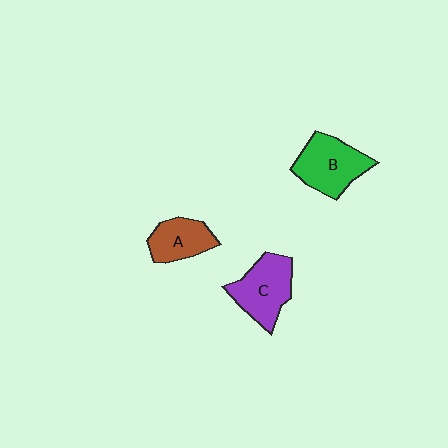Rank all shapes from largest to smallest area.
From largest to smallest: B (green), C (purple), A (brown).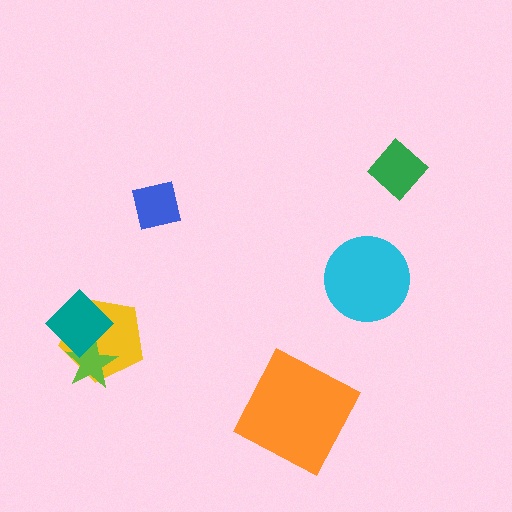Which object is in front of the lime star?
The teal diamond is in front of the lime star.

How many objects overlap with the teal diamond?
2 objects overlap with the teal diamond.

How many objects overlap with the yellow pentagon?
2 objects overlap with the yellow pentagon.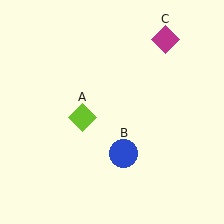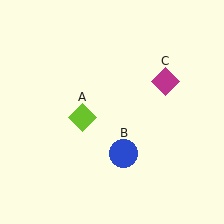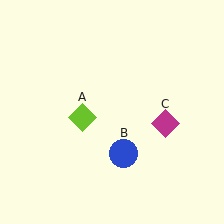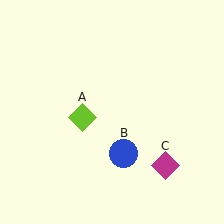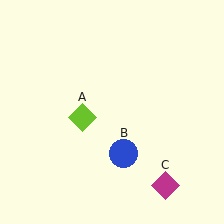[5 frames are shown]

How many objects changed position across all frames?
1 object changed position: magenta diamond (object C).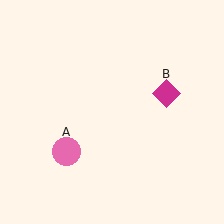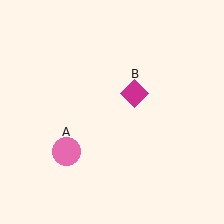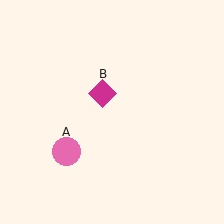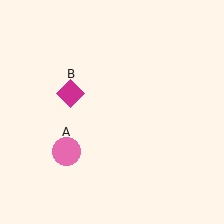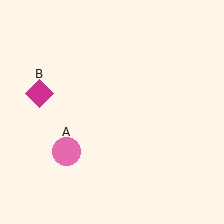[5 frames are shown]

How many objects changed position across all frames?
1 object changed position: magenta diamond (object B).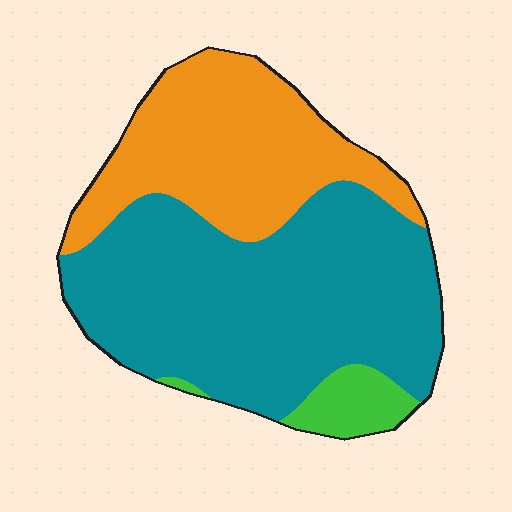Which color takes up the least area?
Green, at roughly 5%.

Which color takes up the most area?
Teal, at roughly 60%.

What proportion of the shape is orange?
Orange covers around 35% of the shape.